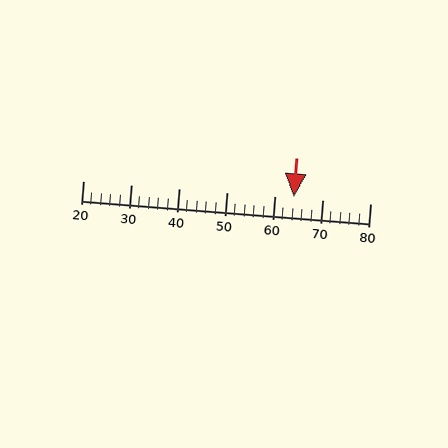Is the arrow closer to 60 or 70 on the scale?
The arrow is closer to 60.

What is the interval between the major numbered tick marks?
The major tick marks are spaced 10 units apart.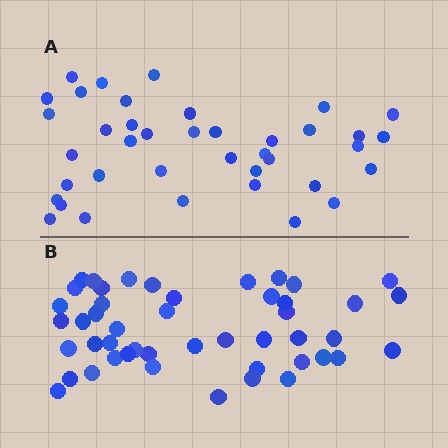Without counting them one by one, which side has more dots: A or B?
Region B (the bottom region) has more dots.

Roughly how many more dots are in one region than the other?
Region B has roughly 8 or so more dots than region A.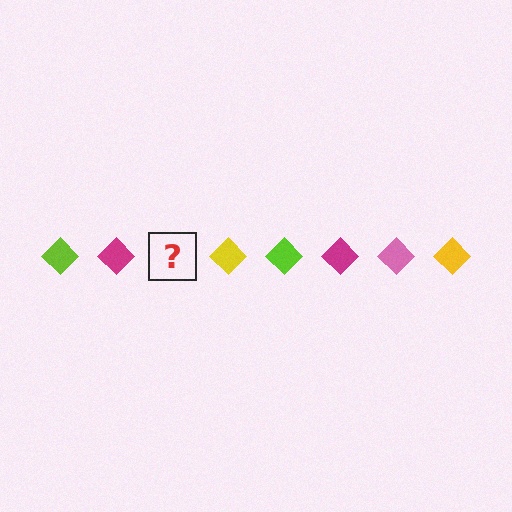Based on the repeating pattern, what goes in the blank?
The blank should be a pink diamond.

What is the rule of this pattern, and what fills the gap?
The rule is that the pattern cycles through lime, magenta, pink, yellow diamonds. The gap should be filled with a pink diamond.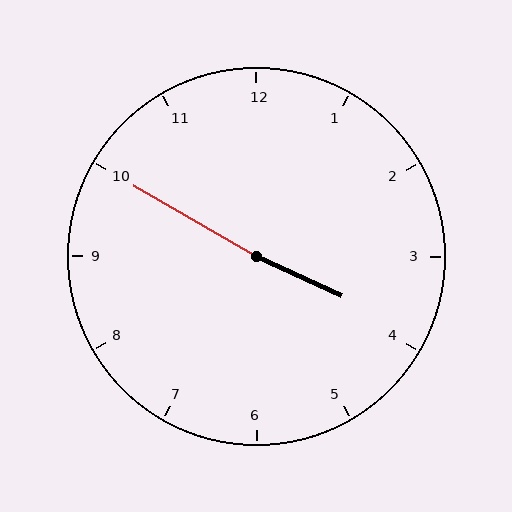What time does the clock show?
3:50.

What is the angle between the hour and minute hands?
Approximately 175 degrees.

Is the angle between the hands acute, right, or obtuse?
It is obtuse.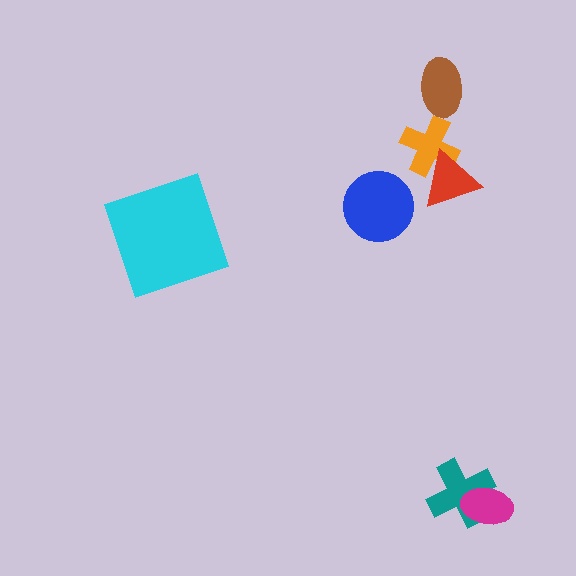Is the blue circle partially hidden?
No, no other shape covers it.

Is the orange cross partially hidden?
Yes, it is partially covered by another shape.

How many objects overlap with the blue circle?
0 objects overlap with the blue circle.